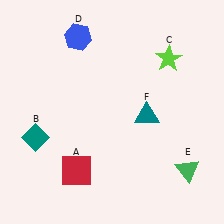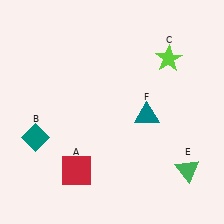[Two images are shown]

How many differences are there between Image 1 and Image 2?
There is 1 difference between the two images.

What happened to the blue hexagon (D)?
The blue hexagon (D) was removed in Image 2. It was in the top-left area of Image 1.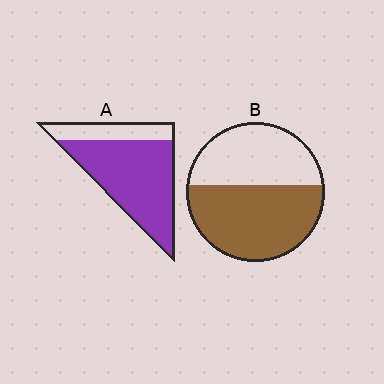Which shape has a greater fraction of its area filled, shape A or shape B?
Shape A.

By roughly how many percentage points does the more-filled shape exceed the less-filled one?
By roughly 20 percentage points (A over B).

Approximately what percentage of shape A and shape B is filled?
A is approximately 75% and B is approximately 55%.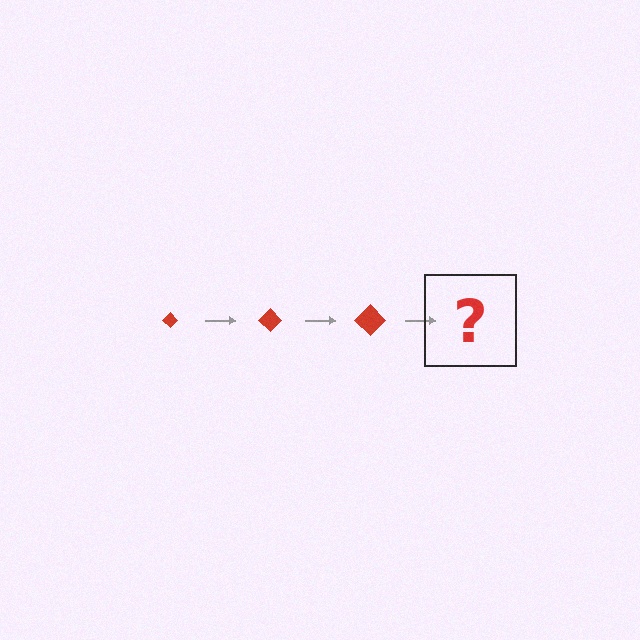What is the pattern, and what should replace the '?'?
The pattern is that the diamond gets progressively larger each step. The '?' should be a red diamond, larger than the previous one.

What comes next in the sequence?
The next element should be a red diamond, larger than the previous one.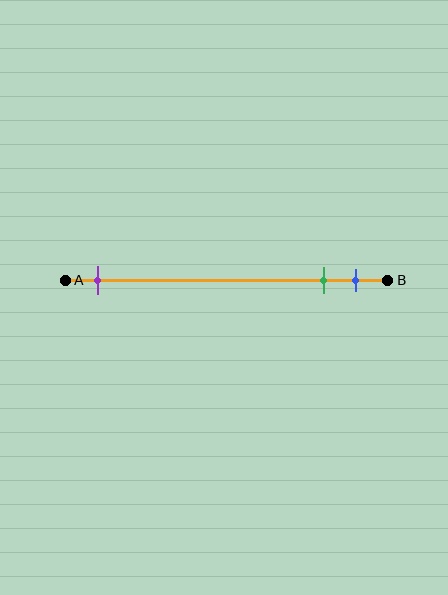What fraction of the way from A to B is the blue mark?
The blue mark is approximately 90% (0.9) of the way from A to B.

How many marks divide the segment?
There are 3 marks dividing the segment.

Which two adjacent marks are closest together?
The green and blue marks are the closest adjacent pair.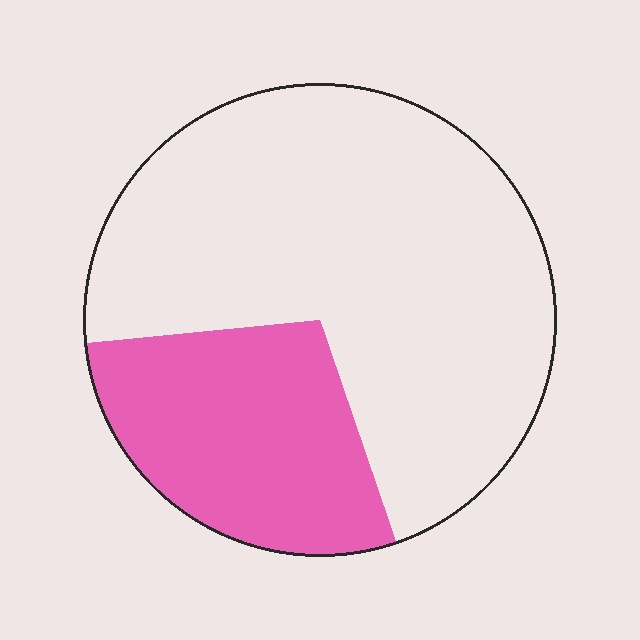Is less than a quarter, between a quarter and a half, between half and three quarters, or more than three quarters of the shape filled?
Between a quarter and a half.